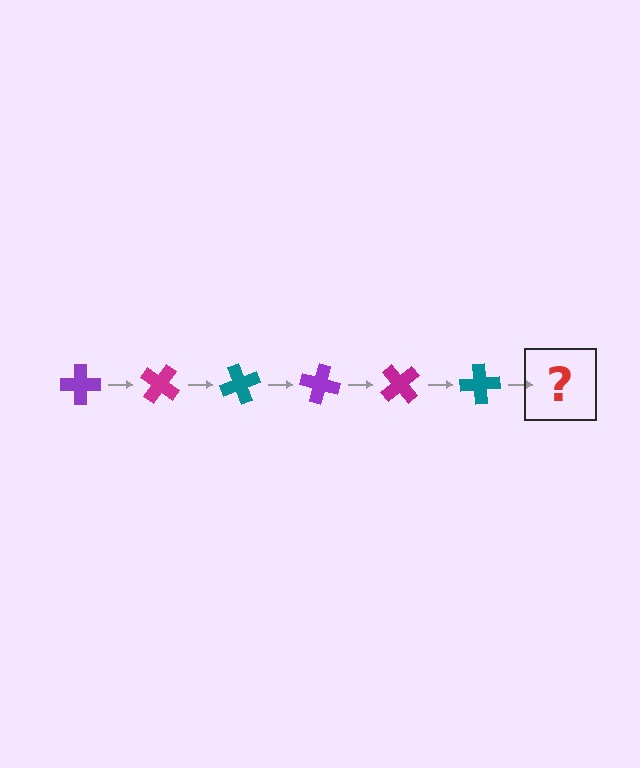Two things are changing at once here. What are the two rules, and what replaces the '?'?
The two rules are that it rotates 35 degrees each step and the color cycles through purple, magenta, and teal. The '?' should be a purple cross, rotated 210 degrees from the start.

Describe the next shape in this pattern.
It should be a purple cross, rotated 210 degrees from the start.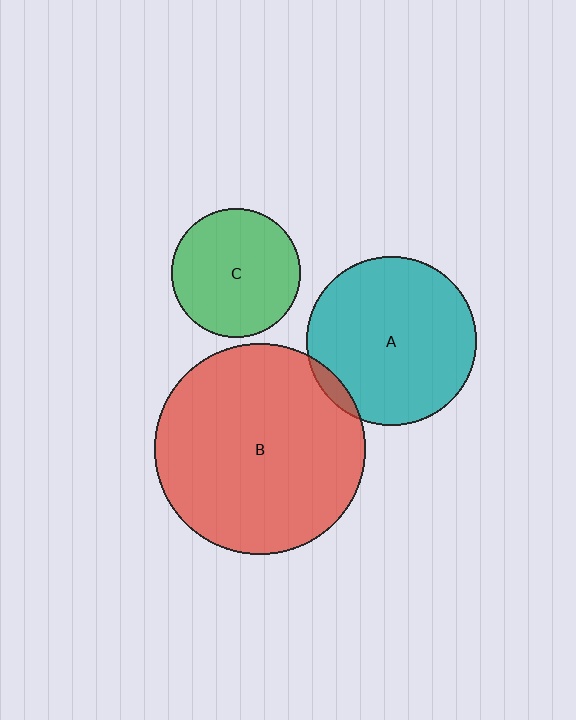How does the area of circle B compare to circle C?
Approximately 2.7 times.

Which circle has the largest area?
Circle B (red).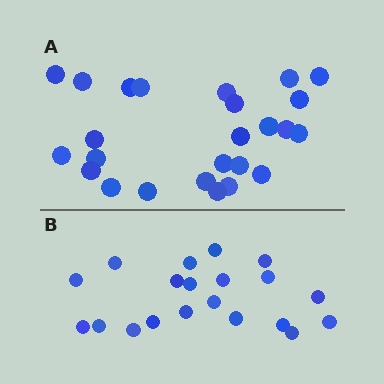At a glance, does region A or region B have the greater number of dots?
Region A (the top region) has more dots.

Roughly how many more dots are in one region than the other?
Region A has about 5 more dots than region B.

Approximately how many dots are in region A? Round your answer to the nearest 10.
About 20 dots. (The exact count is 25, which rounds to 20.)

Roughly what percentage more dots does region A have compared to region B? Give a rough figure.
About 25% more.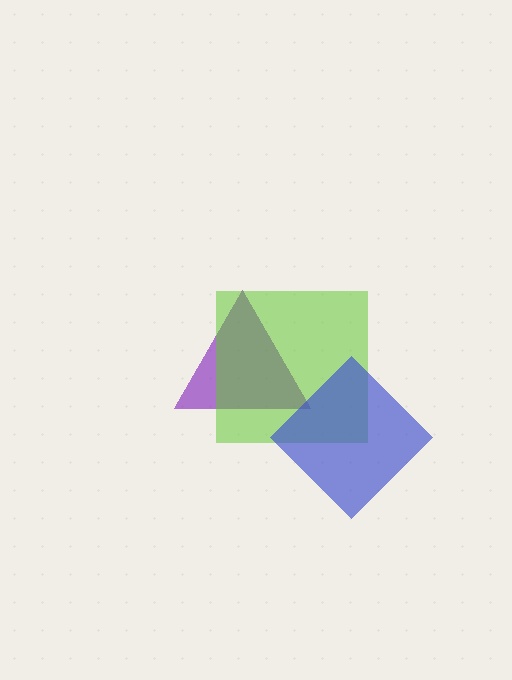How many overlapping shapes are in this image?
There are 3 overlapping shapes in the image.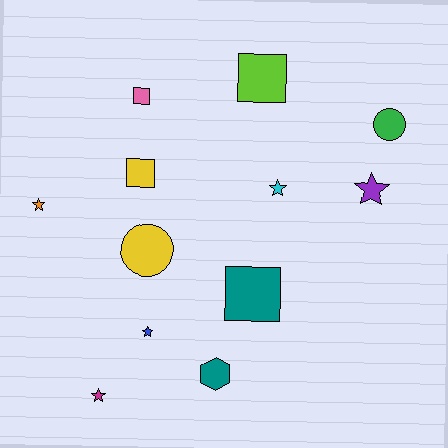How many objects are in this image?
There are 12 objects.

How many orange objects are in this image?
There is 1 orange object.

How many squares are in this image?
There are 4 squares.